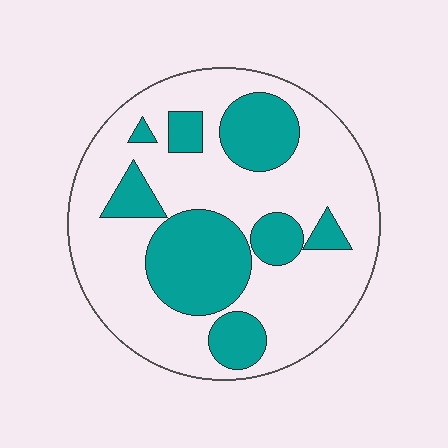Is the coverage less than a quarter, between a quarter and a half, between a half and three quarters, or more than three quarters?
Between a quarter and a half.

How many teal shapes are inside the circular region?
8.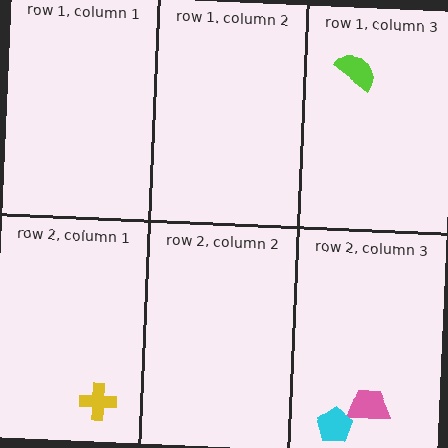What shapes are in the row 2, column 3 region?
The pink trapezoid, the cyan pentagon.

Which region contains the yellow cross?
The row 2, column 1 region.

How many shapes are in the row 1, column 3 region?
1.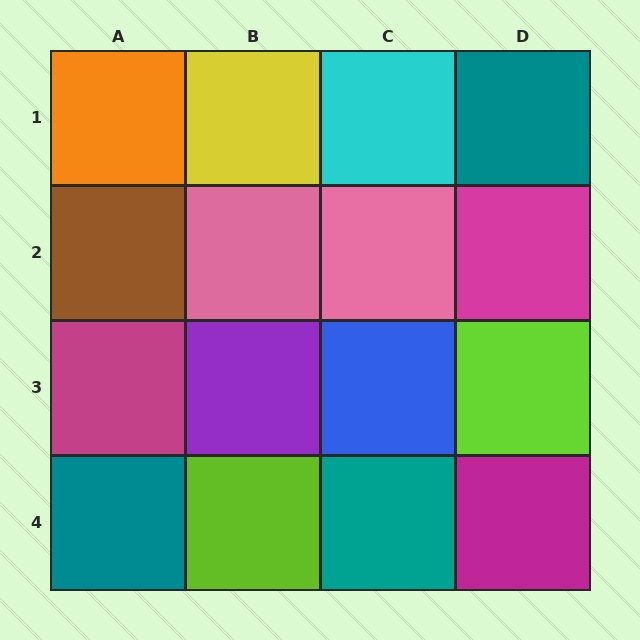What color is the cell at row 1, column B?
Yellow.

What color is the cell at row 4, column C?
Teal.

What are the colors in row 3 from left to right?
Magenta, purple, blue, lime.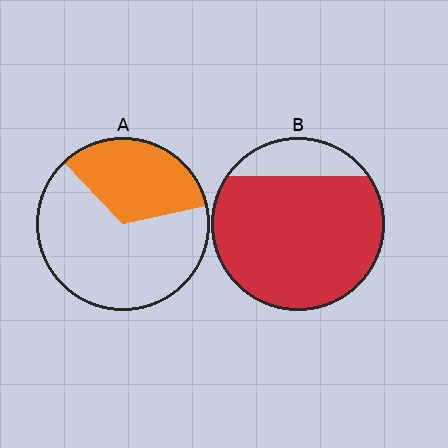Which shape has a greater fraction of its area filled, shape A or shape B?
Shape B.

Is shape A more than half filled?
No.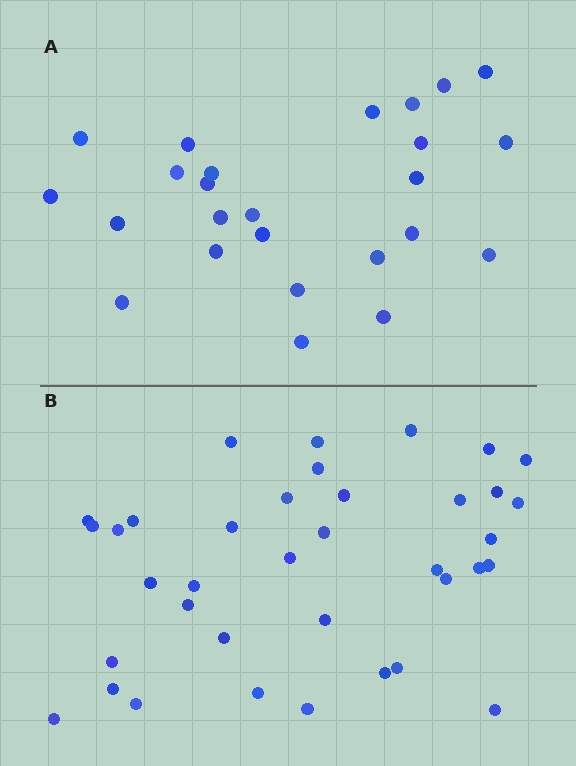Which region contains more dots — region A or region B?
Region B (the bottom region) has more dots.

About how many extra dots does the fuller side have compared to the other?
Region B has roughly 12 or so more dots than region A.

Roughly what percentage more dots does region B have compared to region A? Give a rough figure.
About 50% more.